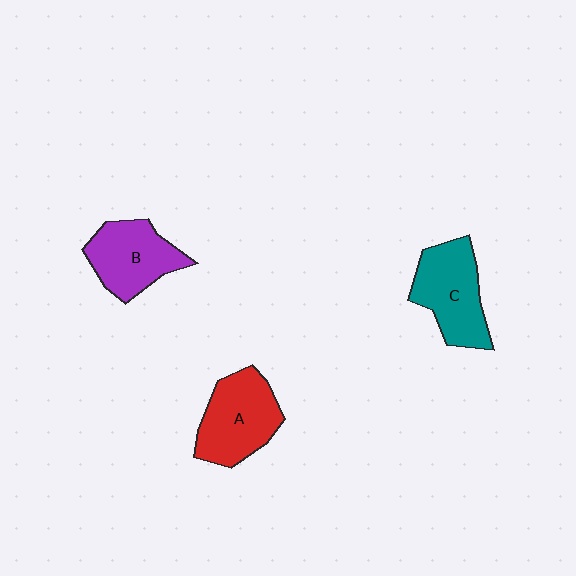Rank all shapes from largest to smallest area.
From largest to smallest: A (red), C (teal), B (purple).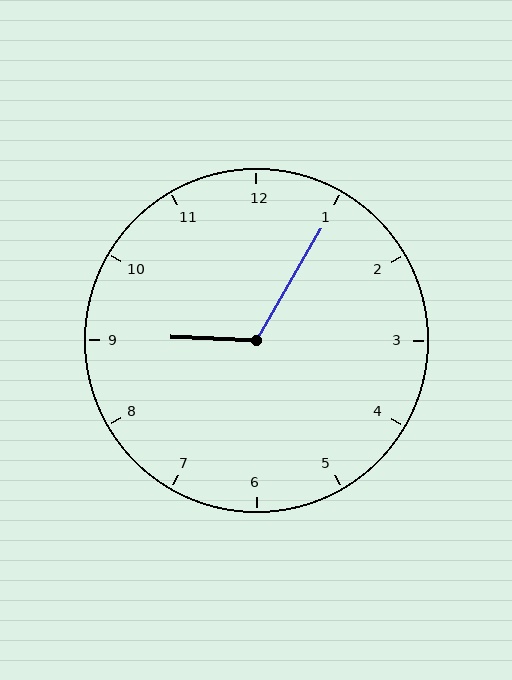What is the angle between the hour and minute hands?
Approximately 118 degrees.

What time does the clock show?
9:05.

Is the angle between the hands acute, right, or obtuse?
It is obtuse.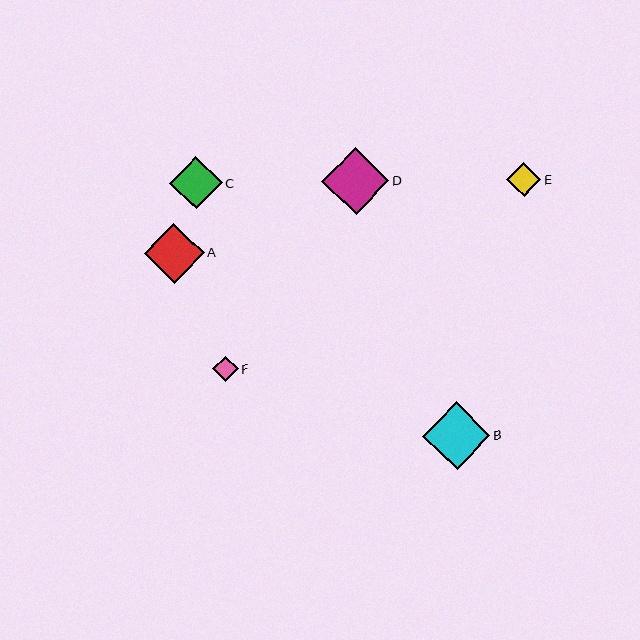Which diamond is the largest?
Diamond B is the largest with a size of approximately 68 pixels.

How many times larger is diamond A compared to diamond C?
Diamond A is approximately 1.1 times the size of diamond C.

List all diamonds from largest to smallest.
From largest to smallest: B, D, A, C, E, F.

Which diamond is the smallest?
Diamond F is the smallest with a size of approximately 25 pixels.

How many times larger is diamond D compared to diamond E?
Diamond D is approximately 1.9 times the size of diamond E.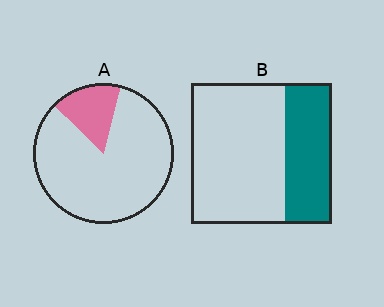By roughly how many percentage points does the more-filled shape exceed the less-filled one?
By roughly 15 percentage points (B over A).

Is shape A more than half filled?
No.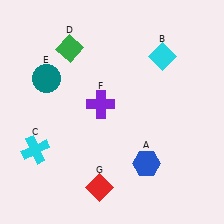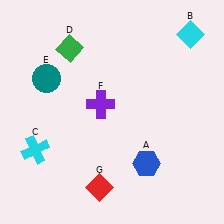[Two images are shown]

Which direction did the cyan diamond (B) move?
The cyan diamond (B) moved right.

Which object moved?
The cyan diamond (B) moved right.